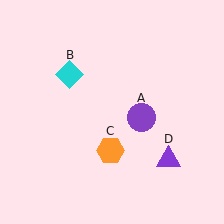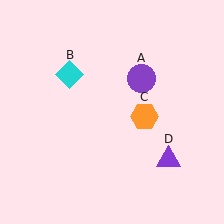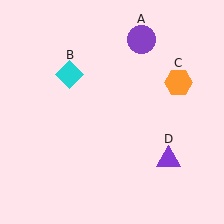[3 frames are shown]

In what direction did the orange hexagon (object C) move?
The orange hexagon (object C) moved up and to the right.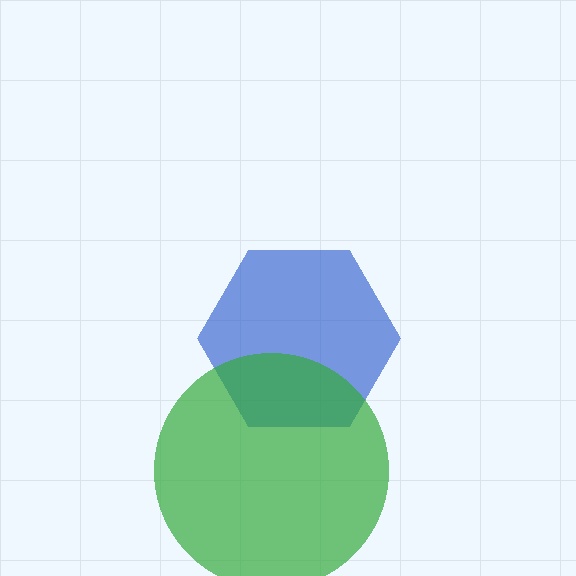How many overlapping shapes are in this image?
There are 2 overlapping shapes in the image.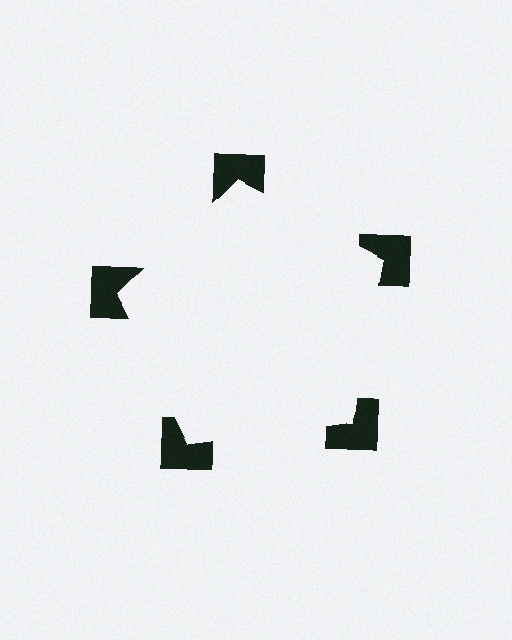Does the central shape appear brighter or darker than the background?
It typically appears slightly brighter than the background, even though no actual brightness change is drawn.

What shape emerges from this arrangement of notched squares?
An illusory pentagon — its edges are inferred from the aligned wedge cuts in the notched squares, not physically drawn.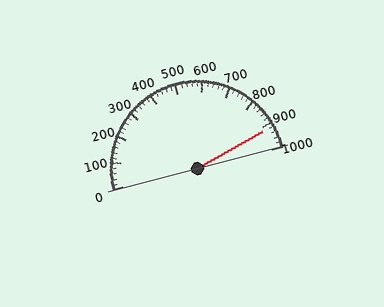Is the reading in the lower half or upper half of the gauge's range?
The reading is in the upper half of the range (0 to 1000).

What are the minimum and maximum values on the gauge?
The gauge ranges from 0 to 1000.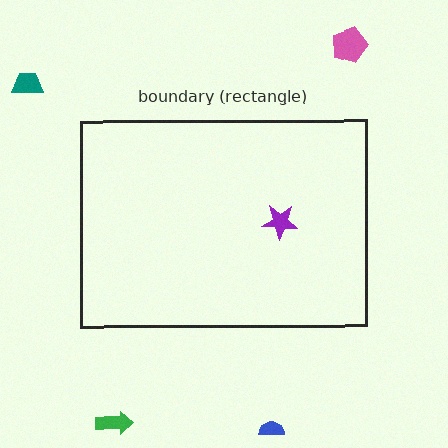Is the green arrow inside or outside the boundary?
Outside.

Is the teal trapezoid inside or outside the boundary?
Outside.